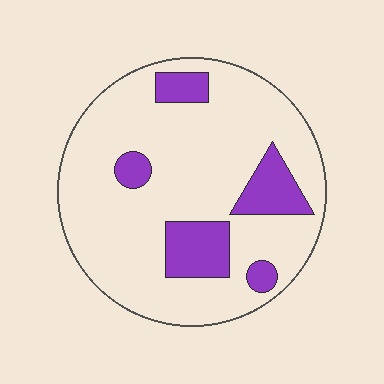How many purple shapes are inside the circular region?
5.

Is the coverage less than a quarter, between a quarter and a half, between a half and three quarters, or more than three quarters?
Less than a quarter.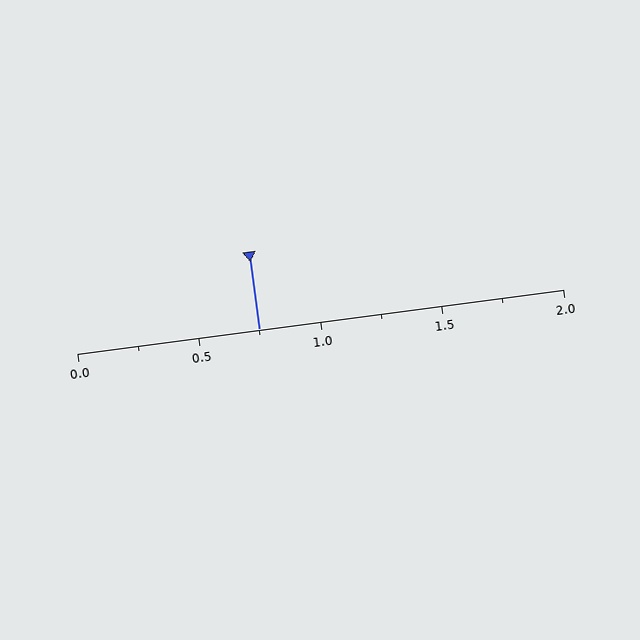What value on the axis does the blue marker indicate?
The marker indicates approximately 0.75.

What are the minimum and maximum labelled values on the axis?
The axis runs from 0.0 to 2.0.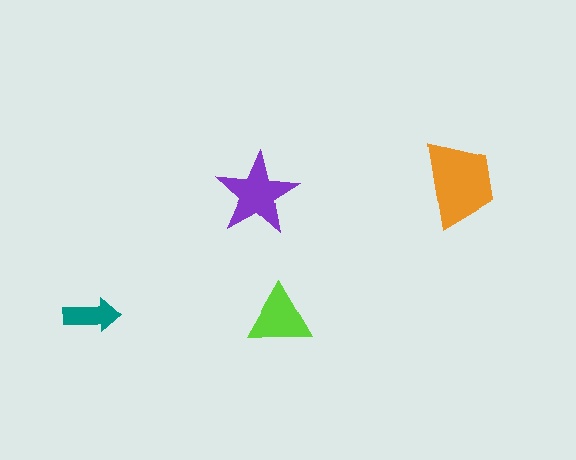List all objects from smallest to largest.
The teal arrow, the lime triangle, the purple star, the orange trapezoid.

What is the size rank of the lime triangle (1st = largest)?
3rd.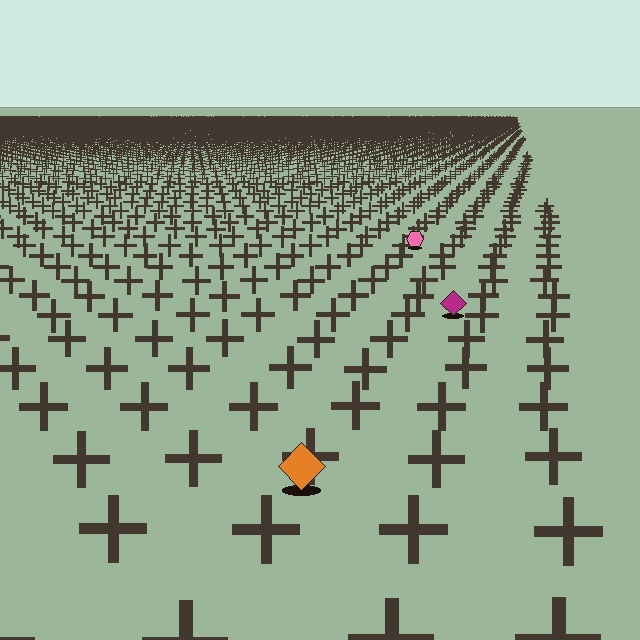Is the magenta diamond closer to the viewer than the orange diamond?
No. The orange diamond is closer — you can tell from the texture gradient: the ground texture is coarser near it.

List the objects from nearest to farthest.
From nearest to farthest: the orange diamond, the magenta diamond, the pink hexagon.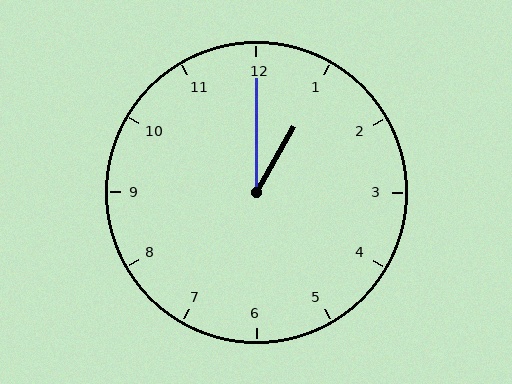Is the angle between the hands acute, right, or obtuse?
It is acute.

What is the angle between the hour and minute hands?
Approximately 30 degrees.